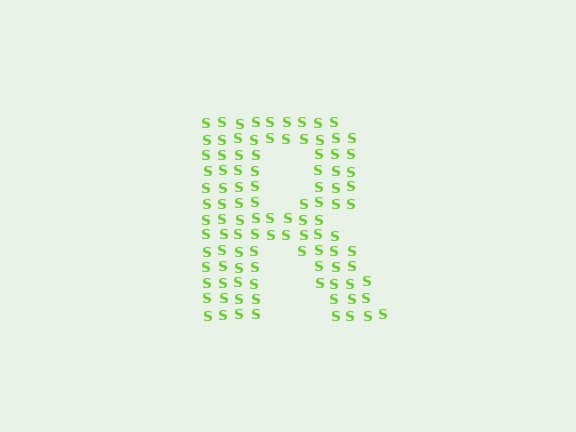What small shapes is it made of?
It is made of small letter S's.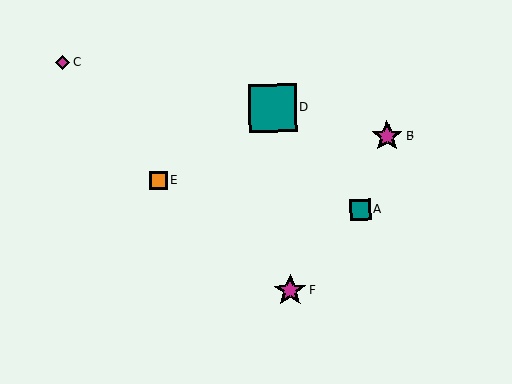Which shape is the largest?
The teal square (labeled D) is the largest.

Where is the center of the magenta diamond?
The center of the magenta diamond is at (63, 63).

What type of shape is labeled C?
Shape C is a magenta diamond.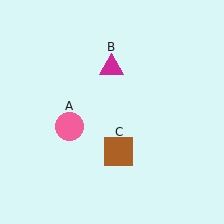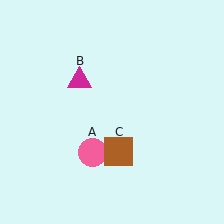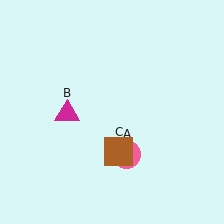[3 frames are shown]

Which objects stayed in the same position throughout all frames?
Brown square (object C) remained stationary.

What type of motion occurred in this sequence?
The pink circle (object A), magenta triangle (object B) rotated counterclockwise around the center of the scene.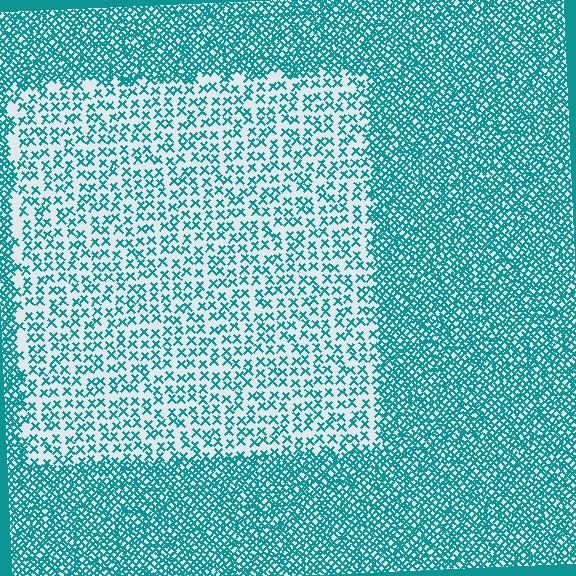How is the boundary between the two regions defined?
The boundary is defined by a change in element density (approximately 2.6x ratio). All elements are the same color, size, and shape.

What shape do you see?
I see a rectangle.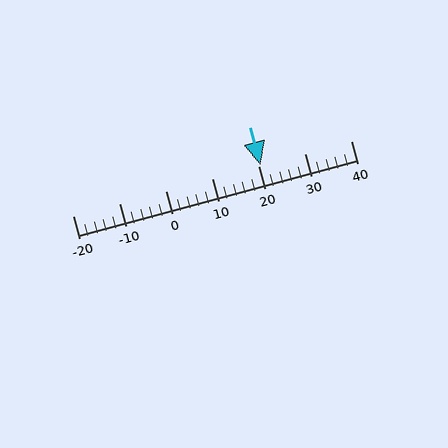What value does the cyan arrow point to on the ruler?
The cyan arrow points to approximately 20.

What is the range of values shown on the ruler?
The ruler shows values from -20 to 40.